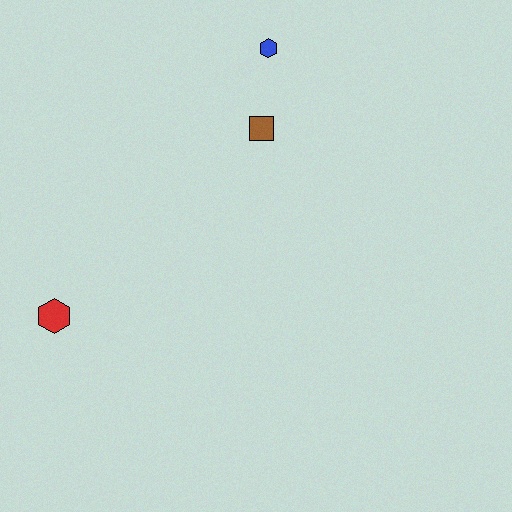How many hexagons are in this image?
There are 2 hexagons.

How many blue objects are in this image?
There is 1 blue object.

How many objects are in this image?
There are 3 objects.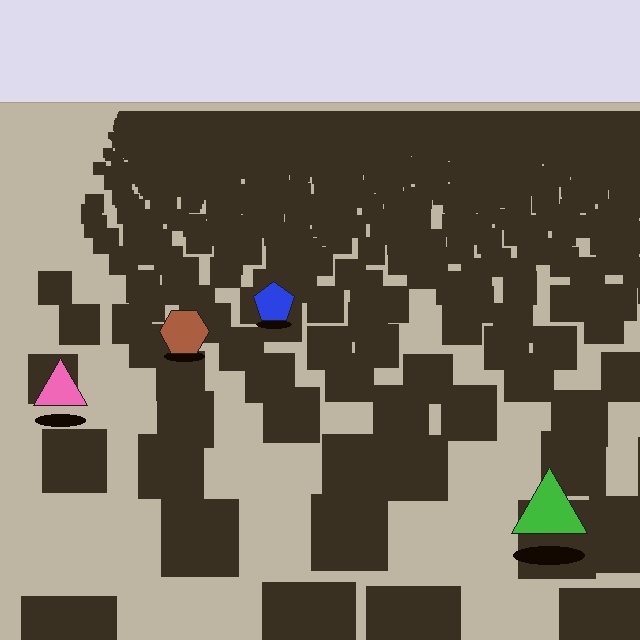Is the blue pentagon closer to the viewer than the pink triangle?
No. The pink triangle is closer — you can tell from the texture gradient: the ground texture is coarser near it.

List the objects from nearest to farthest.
From nearest to farthest: the green triangle, the pink triangle, the brown hexagon, the blue pentagon.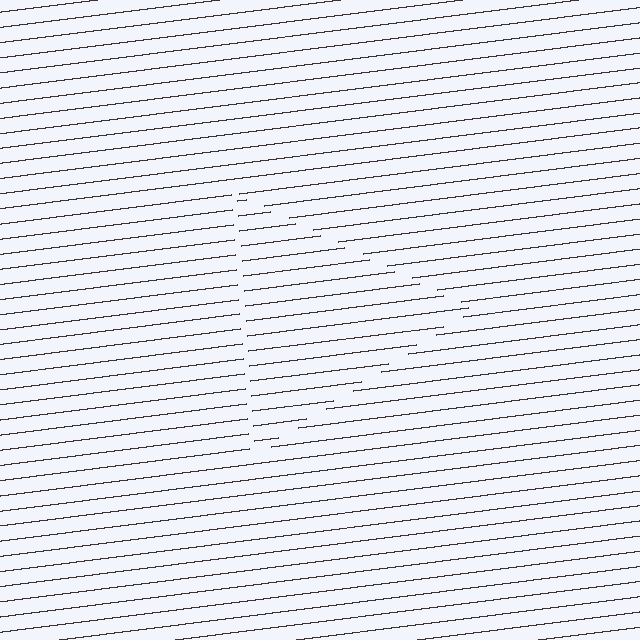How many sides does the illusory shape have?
3 sides — the line-ends trace a triangle.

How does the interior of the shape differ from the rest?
The interior of the shape contains the same grating, shifted by half a period — the contour is defined by the phase discontinuity where line-ends from the inner and outer gratings abut.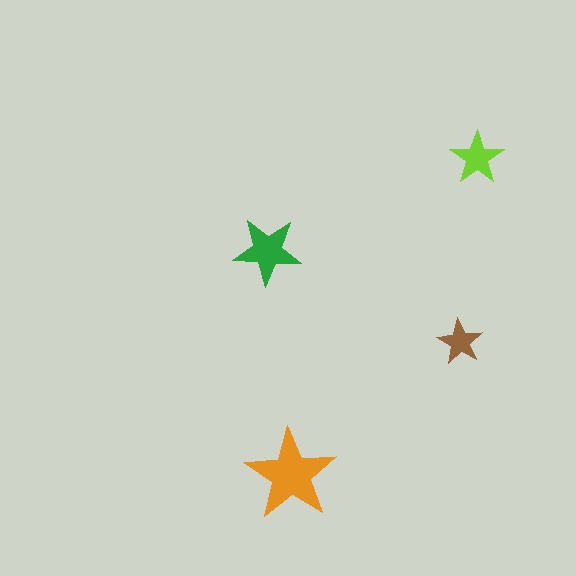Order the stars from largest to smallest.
the orange one, the green one, the lime one, the brown one.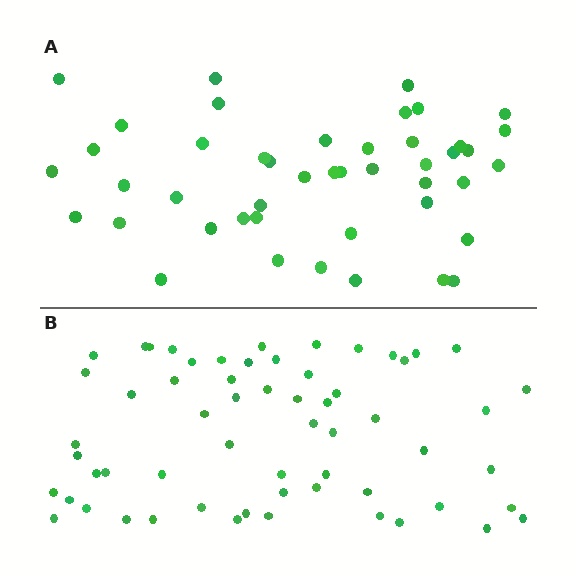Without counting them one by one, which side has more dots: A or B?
Region B (the bottom region) has more dots.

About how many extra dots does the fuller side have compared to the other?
Region B has approximately 15 more dots than region A.